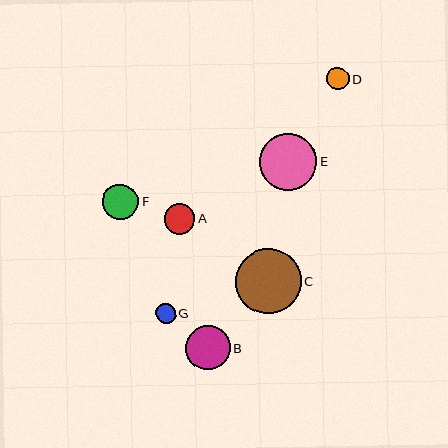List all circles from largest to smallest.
From largest to smallest: C, E, B, F, A, D, G.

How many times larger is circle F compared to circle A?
Circle F is approximately 1.2 times the size of circle A.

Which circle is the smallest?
Circle G is the smallest with a size of approximately 20 pixels.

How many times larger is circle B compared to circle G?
Circle B is approximately 2.2 times the size of circle G.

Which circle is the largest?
Circle C is the largest with a size of approximately 66 pixels.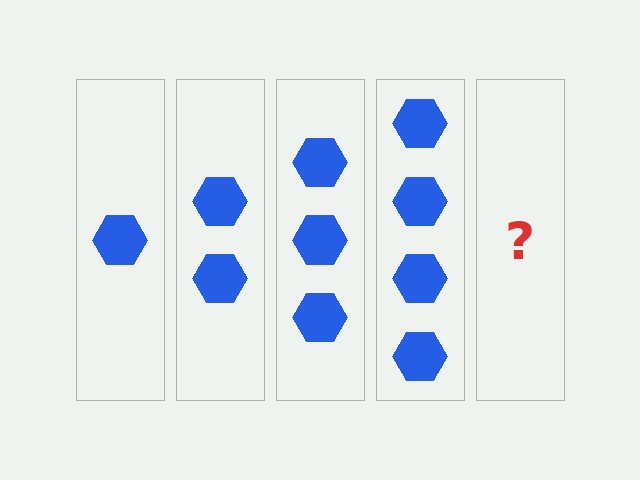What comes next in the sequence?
The next element should be 5 hexagons.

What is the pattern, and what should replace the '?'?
The pattern is that each step adds one more hexagon. The '?' should be 5 hexagons.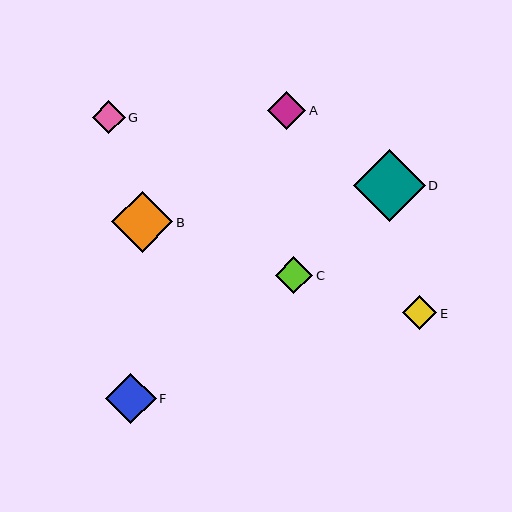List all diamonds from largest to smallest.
From largest to smallest: D, B, F, A, C, E, G.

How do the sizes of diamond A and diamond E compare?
Diamond A and diamond E are approximately the same size.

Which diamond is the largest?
Diamond D is the largest with a size of approximately 72 pixels.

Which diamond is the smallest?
Diamond G is the smallest with a size of approximately 33 pixels.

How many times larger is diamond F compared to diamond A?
Diamond F is approximately 1.3 times the size of diamond A.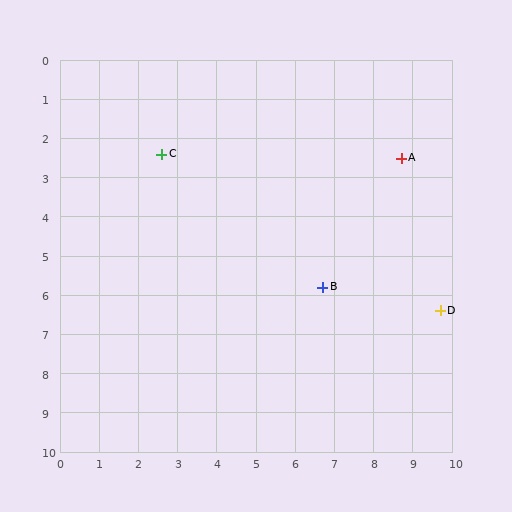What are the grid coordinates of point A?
Point A is at approximately (8.7, 2.5).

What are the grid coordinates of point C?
Point C is at approximately (2.6, 2.4).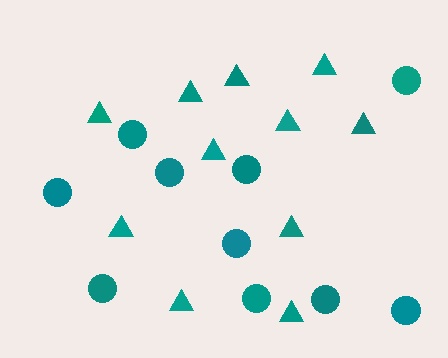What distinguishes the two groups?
There are 2 groups: one group of triangles (11) and one group of circles (10).